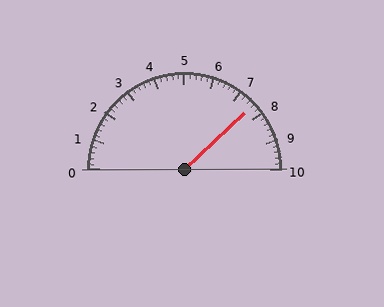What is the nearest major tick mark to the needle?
The nearest major tick mark is 8.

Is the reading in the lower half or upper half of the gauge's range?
The reading is in the upper half of the range (0 to 10).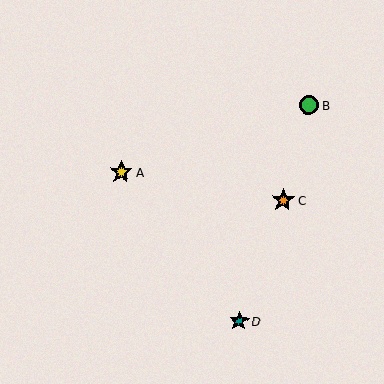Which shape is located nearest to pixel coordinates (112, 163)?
The yellow star (labeled A) at (121, 172) is nearest to that location.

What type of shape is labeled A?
Shape A is a yellow star.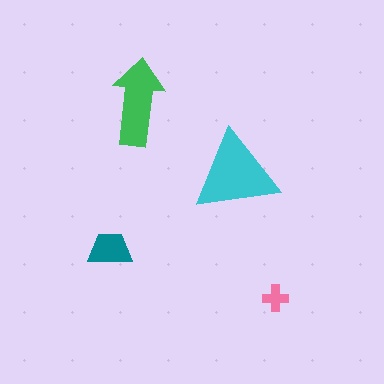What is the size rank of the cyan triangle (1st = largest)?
1st.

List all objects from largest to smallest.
The cyan triangle, the green arrow, the teal trapezoid, the pink cross.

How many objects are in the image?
There are 4 objects in the image.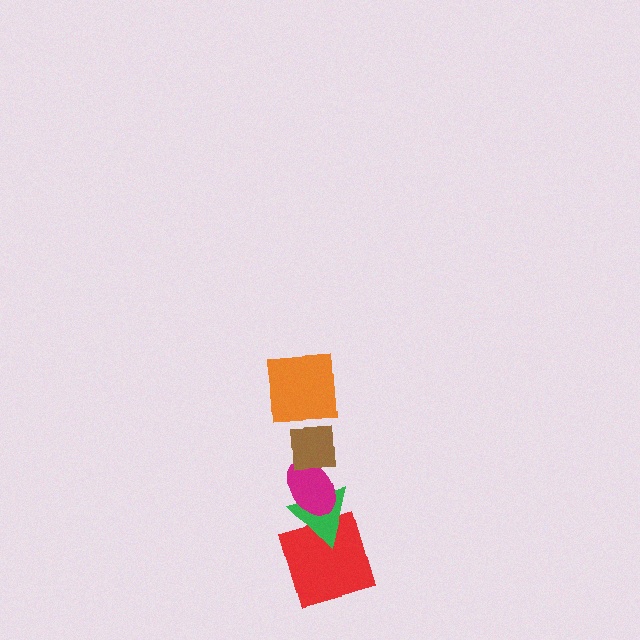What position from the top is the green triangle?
The green triangle is 4th from the top.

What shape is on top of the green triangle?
The magenta ellipse is on top of the green triangle.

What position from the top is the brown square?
The brown square is 2nd from the top.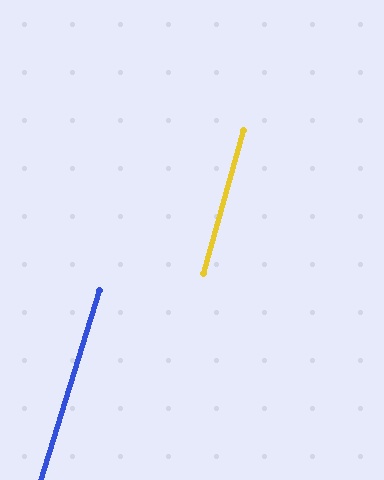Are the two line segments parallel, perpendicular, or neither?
Parallel — their directions differ by only 1.4°.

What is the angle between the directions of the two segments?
Approximately 1 degree.